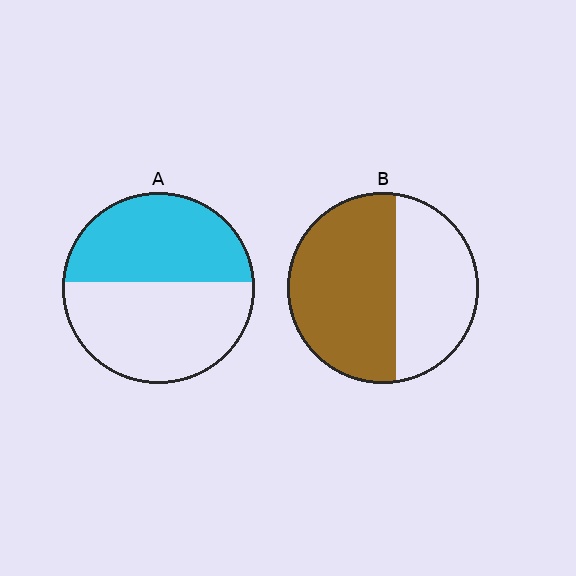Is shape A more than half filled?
Roughly half.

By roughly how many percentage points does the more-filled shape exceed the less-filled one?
By roughly 15 percentage points (B over A).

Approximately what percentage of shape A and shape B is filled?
A is approximately 45% and B is approximately 60%.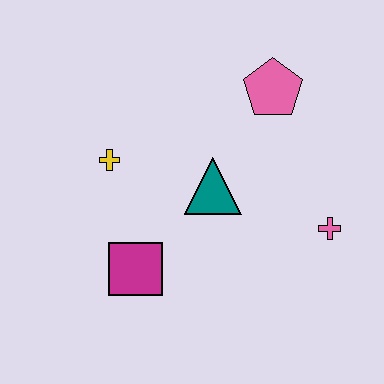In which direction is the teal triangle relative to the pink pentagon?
The teal triangle is below the pink pentagon.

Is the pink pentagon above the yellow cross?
Yes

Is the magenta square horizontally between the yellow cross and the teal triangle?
Yes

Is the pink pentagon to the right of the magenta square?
Yes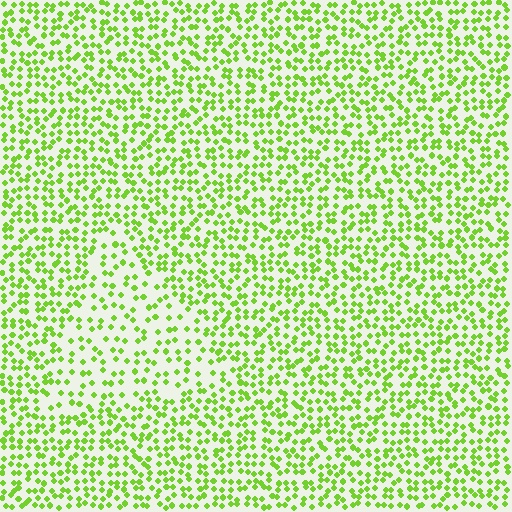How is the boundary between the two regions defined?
The boundary is defined by a change in element density (approximately 1.8x ratio). All elements are the same color, size, and shape.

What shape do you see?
I see a triangle.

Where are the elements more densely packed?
The elements are more densely packed outside the triangle boundary.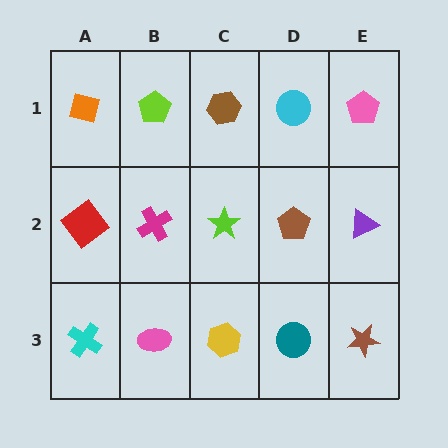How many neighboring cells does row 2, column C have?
4.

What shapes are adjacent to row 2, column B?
A lime pentagon (row 1, column B), a pink ellipse (row 3, column B), a red diamond (row 2, column A), a lime star (row 2, column C).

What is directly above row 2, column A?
An orange square.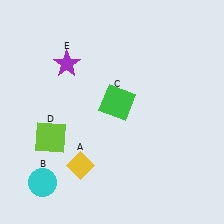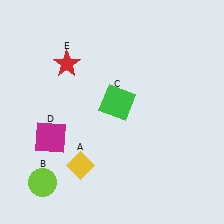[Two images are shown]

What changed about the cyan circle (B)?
In Image 1, B is cyan. In Image 2, it changed to lime.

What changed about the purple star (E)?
In Image 1, E is purple. In Image 2, it changed to red.